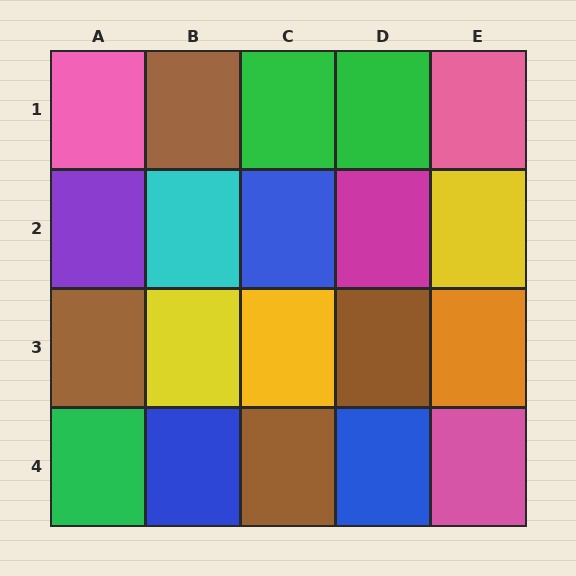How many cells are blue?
3 cells are blue.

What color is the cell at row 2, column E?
Yellow.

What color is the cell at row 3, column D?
Brown.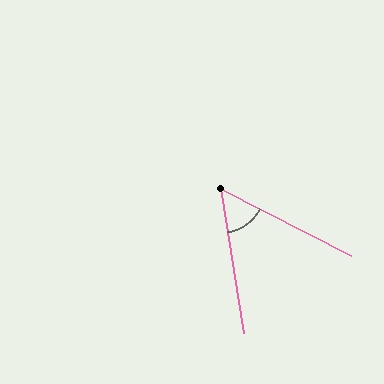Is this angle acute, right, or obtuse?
It is acute.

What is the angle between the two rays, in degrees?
Approximately 54 degrees.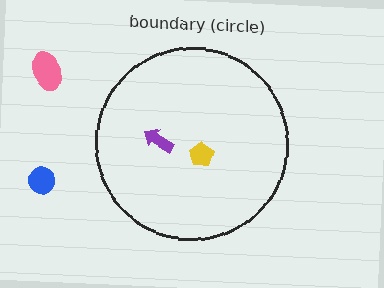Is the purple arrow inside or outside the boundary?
Inside.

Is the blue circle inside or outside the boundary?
Outside.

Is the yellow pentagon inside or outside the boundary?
Inside.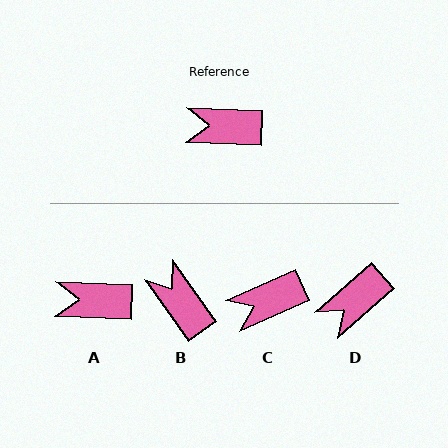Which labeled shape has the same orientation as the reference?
A.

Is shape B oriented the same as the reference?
No, it is off by about 52 degrees.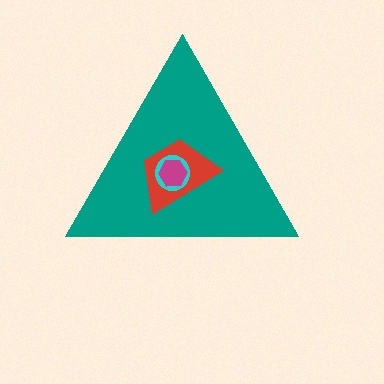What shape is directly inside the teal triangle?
The red trapezoid.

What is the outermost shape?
The teal triangle.